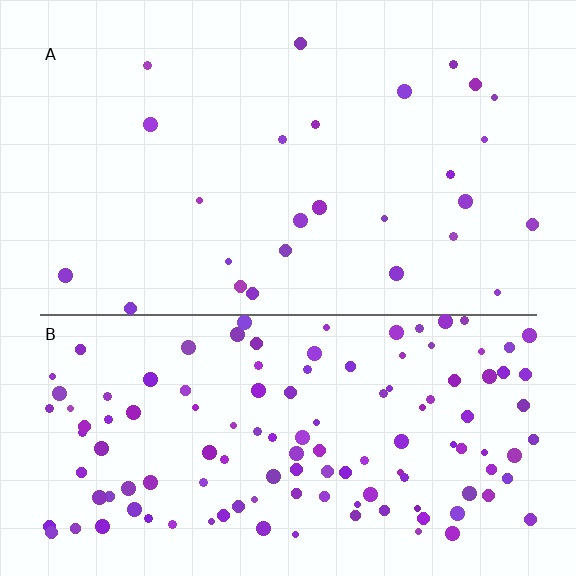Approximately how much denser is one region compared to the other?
Approximately 4.9× — region B over region A.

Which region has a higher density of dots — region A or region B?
B (the bottom).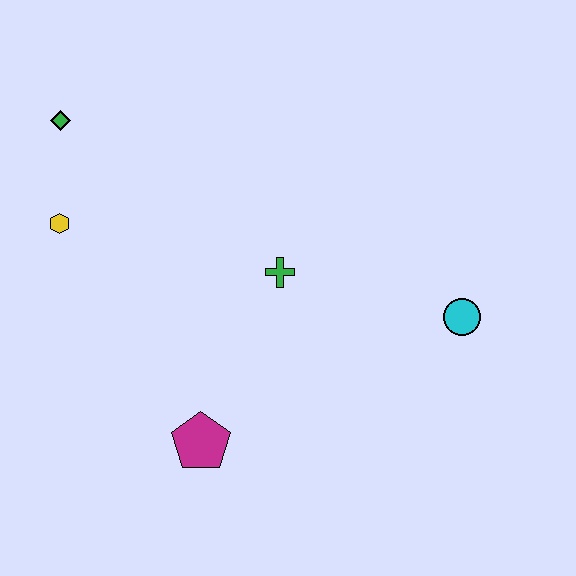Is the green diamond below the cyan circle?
No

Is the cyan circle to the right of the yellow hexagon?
Yes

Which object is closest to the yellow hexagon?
The green diamond is closest to the yellow hexagon.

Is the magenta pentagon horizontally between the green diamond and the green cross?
Yes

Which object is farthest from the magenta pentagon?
The green diamond is farthest from the magenta pentagon.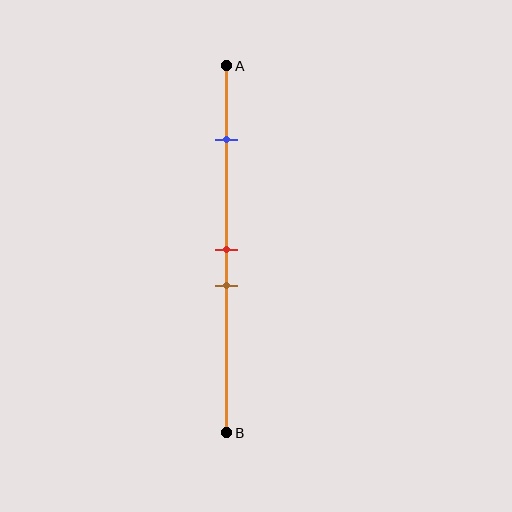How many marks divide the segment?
There are 3 marks dividing the segment.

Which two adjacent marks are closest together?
The red and brown marks are the closest adjacent pair.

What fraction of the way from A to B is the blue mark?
The blue mark is approximately 20% (0.2) of the way from A to B.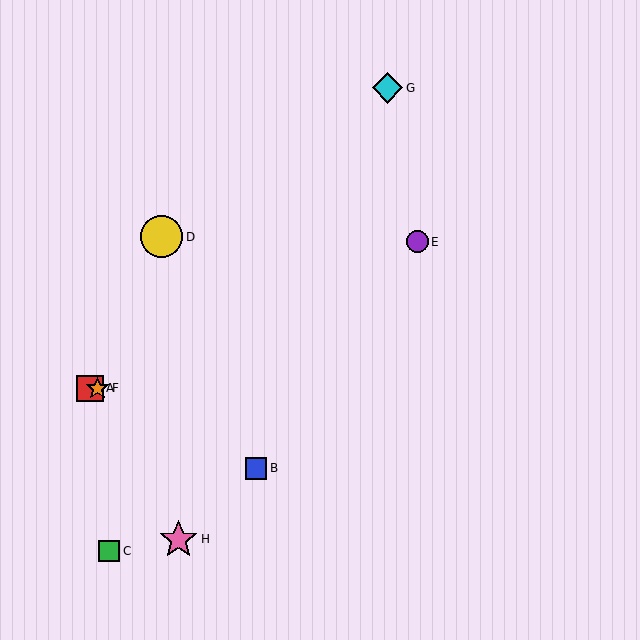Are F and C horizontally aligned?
No, F is at y≈388 and C is at y≈551.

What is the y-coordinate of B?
Object B is at y≈468.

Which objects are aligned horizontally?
Objects A, F are aligned horizontally.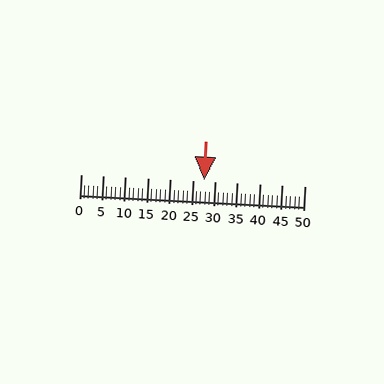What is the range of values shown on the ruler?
The ruler shows values from 0 to 50.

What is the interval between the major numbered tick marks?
The major tick marks are spaced 5 units apart.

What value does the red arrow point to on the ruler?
The red arrow points to approximately 28.